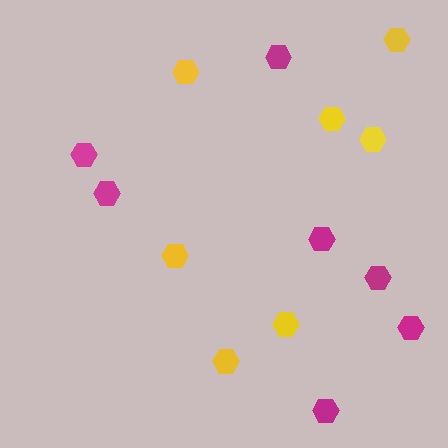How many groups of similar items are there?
There are 2 groups: one group of magenta hexagons (7) and one group of yellow hexagons (7).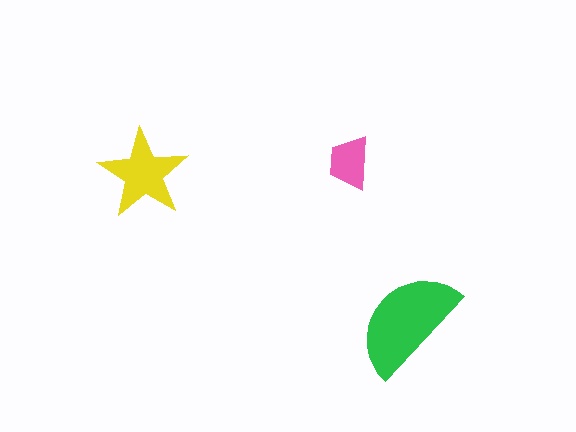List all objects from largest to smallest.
The green semicircle, the yellow star, the pink trapezoid.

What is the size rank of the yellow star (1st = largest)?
2nd.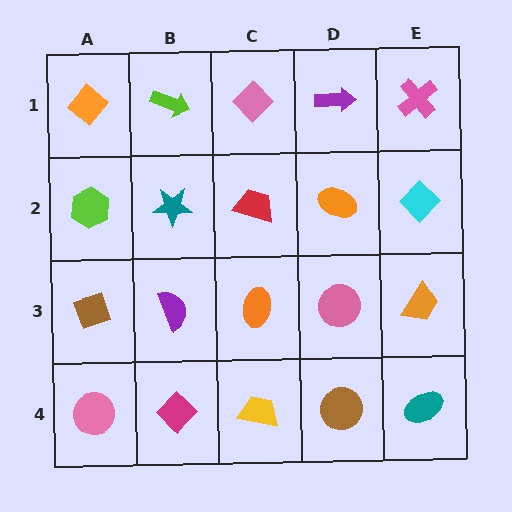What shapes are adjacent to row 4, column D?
A pink circle (row 3, column D), a yellow trapezoid (row 4, column C), a teal ellipse (row 4, column E).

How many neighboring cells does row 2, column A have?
3.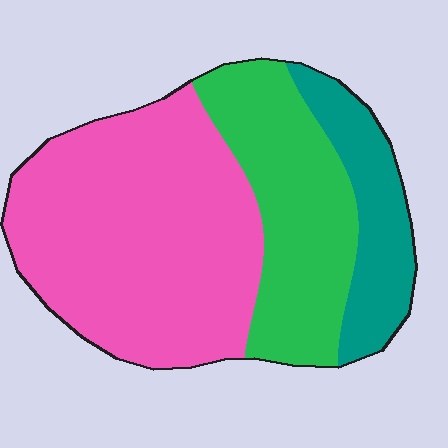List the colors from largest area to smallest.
From largest to smallest: pink, green, teal.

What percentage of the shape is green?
Green covers roughly 30% of the shape.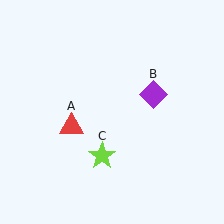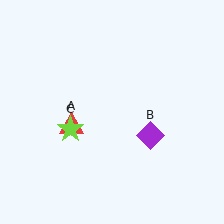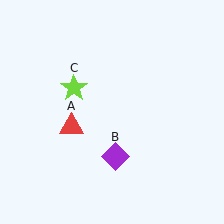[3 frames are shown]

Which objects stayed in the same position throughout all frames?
Red triangle (object A) remained stationary.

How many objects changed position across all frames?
2 objects changed position: purple diamond (object B), lime star (object C).